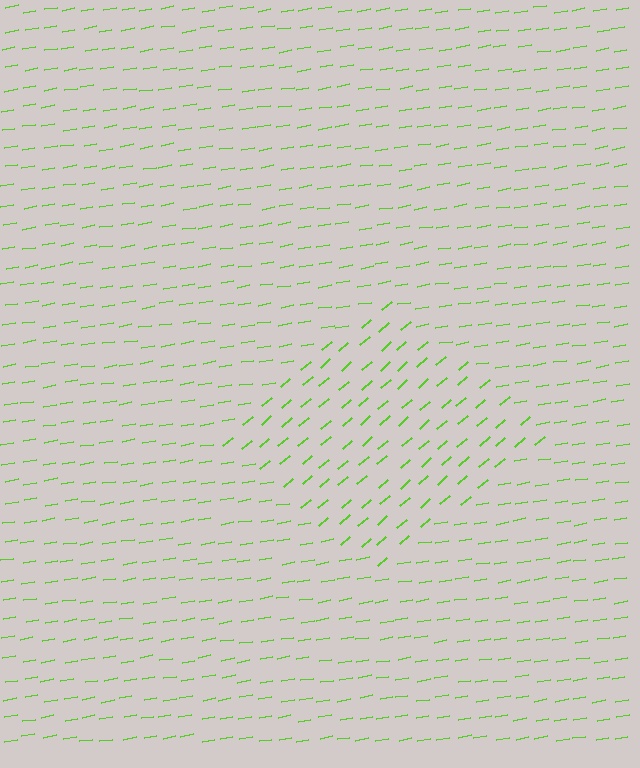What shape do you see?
I see a diamond.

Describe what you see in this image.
The image is filled with small lime line segments. A diamond region in the image has lines oriented differently from the surrounding lines, creating a visible texture boundary.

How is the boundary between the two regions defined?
The boundary is defined purely by a change in line orientation (approximately 32 degrees difference). All lines are the same color and thickness.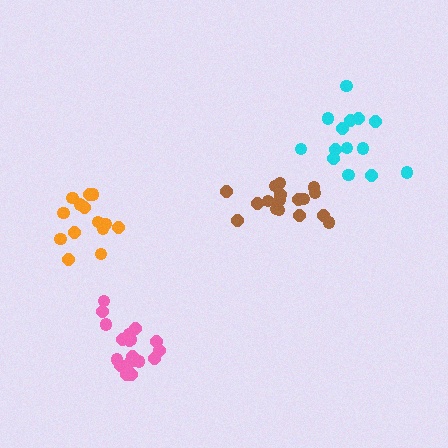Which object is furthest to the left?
The orange cluster is leftmost.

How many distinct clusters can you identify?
There are 4 distinct clusters.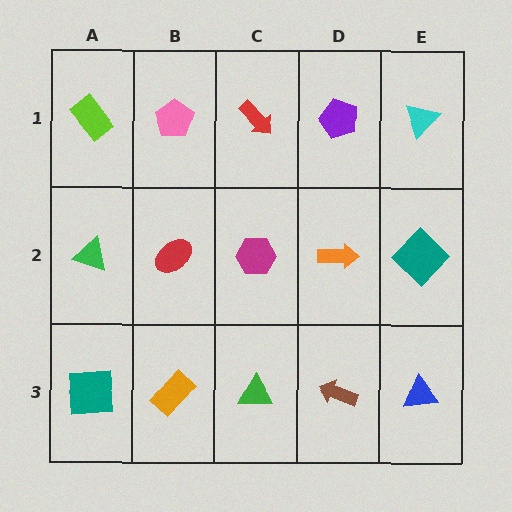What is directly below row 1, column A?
A green triangle.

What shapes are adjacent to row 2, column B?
A pink pentagon (row 1, column B), an orange rectangle (row 3, column B), a green triangle (row 2, column A), a magenta hexagon (row 2, column C).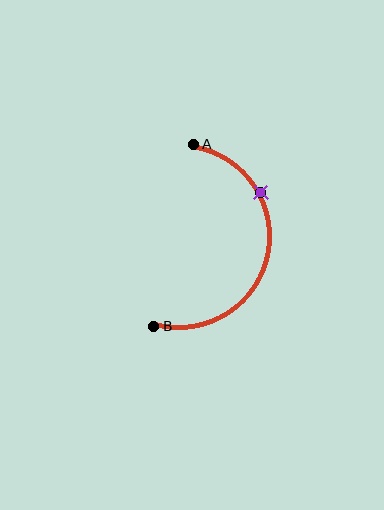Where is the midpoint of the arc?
The arc midpoint is the point on the curve farthest from the straight line joining A and B. It sits to the right of that line.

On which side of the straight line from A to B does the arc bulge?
The arc bulges to the right of the straight line connecting A and B.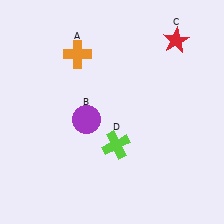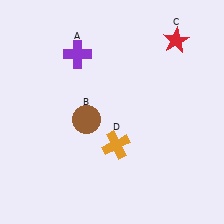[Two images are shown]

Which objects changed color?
A changed from orange to purple. B changed from purple to brown. D changed from lime to orange.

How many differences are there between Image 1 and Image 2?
There are 3 differences between the two images.